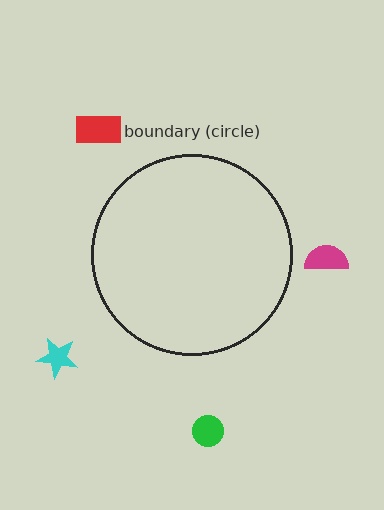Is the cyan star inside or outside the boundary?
Outside.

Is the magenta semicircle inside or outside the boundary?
Outside.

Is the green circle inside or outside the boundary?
Outside.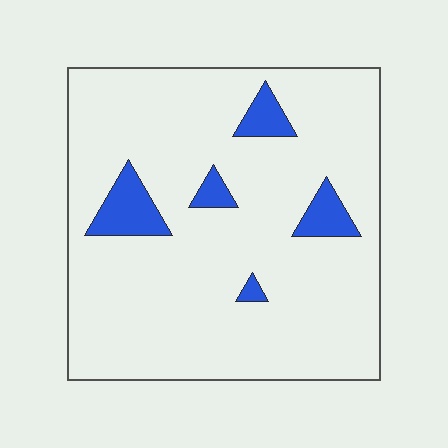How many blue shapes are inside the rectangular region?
5.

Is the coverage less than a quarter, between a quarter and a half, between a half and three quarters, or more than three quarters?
Less than a quarter.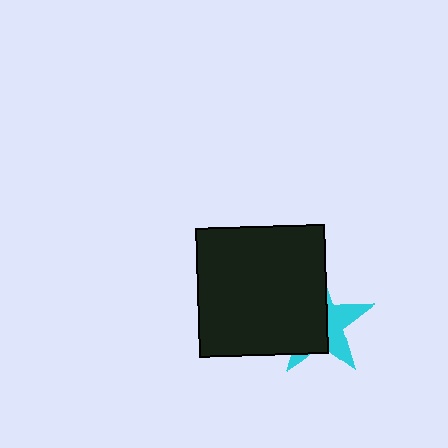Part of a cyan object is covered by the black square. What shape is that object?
It is a star.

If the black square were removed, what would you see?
You would see the complete cyan star.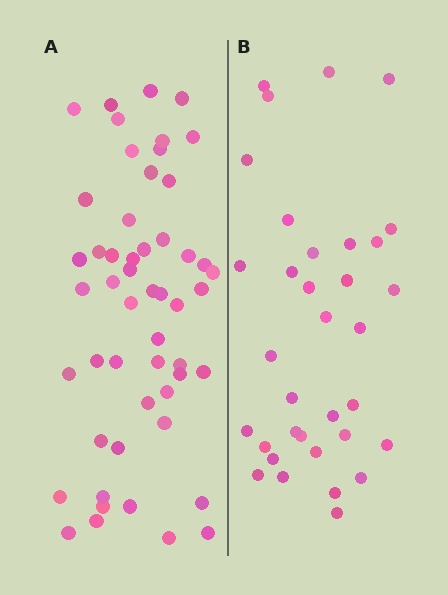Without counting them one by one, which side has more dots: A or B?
Region A (the left region) has more dots.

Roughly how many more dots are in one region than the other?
Region A has approximately 20 more dots than region B.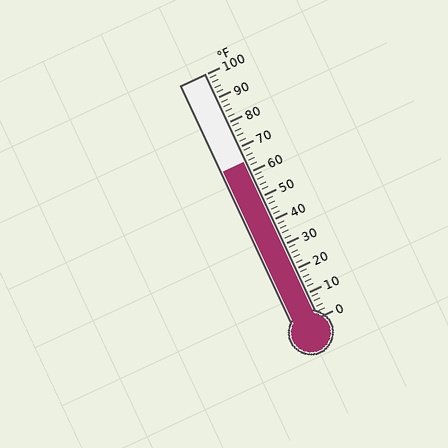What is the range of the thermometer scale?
The thermometer scale ranges from 0°F to 100°F.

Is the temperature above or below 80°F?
The temperature is below 80°F.